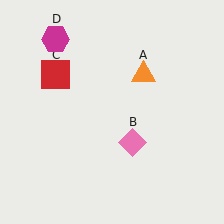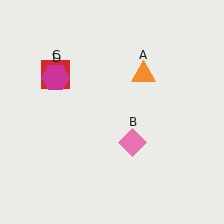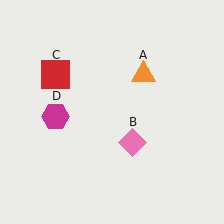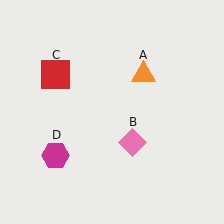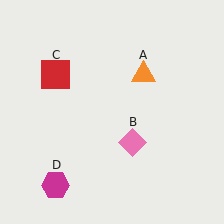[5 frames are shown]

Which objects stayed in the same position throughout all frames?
Orange triangle (object A) and pink diamond (object B) and red square (object C) remained stationary.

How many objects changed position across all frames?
1 object changed position: magenta hexagon (object D).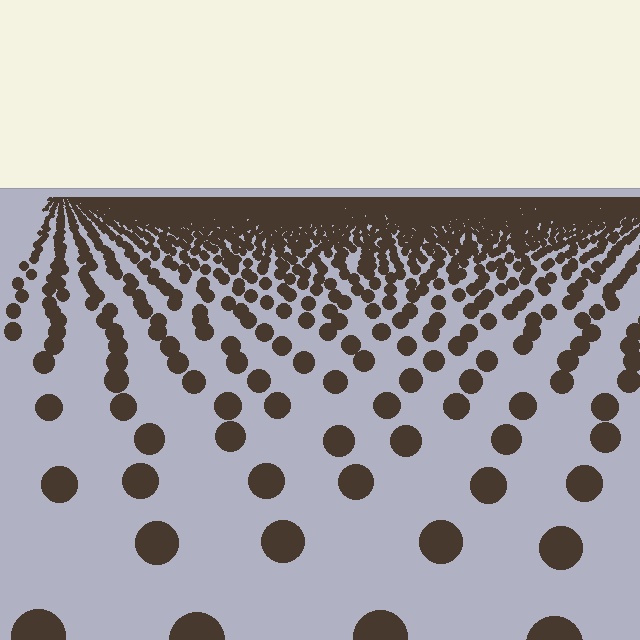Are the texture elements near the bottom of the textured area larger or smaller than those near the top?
Larger. Near the bottom, elements are closer to the viewer and appear at a bigger on-screen size.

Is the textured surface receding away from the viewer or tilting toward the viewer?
The surface is receding away from the viewer. Texture elements get smaller and denser toward the top.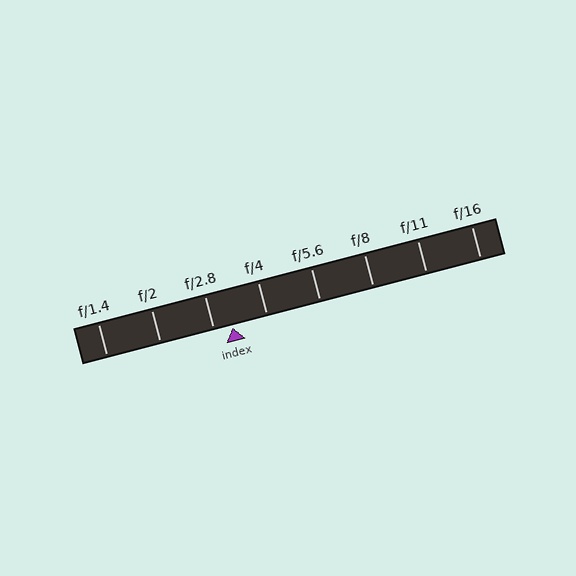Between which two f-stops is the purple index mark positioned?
The index mark is between f/2.8 and f/4.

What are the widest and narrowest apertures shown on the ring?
The widest aperture shown is f/1.4 and the narrowest is f/16.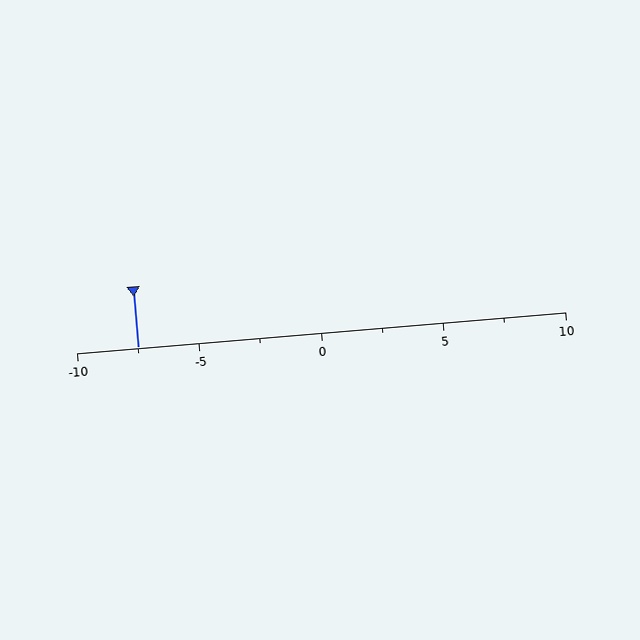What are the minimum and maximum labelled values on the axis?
The axis runs from -10 to 10.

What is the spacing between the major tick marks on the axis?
The major ticks are spaced 5 apart.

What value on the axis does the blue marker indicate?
The marker indicates approximately -7.5.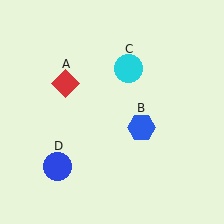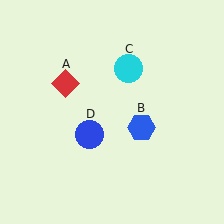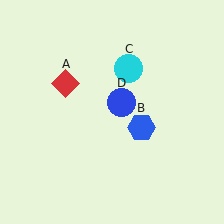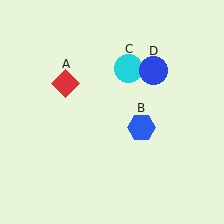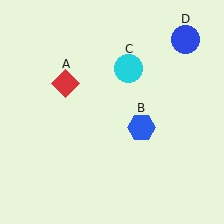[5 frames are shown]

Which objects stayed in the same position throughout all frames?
Red diamond (object A) and blue hexagon (object B) and cyan circle (object C) remained stationary.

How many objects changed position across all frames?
1 object changed position: blue circle (object D).